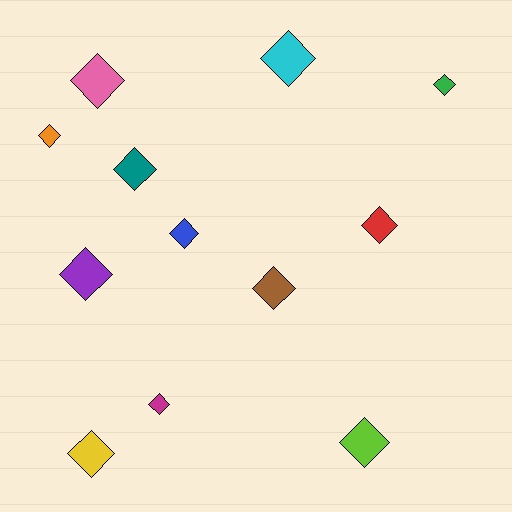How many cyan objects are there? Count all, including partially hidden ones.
There is 1 cyan object.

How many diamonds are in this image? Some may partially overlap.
There are 12 diamonds.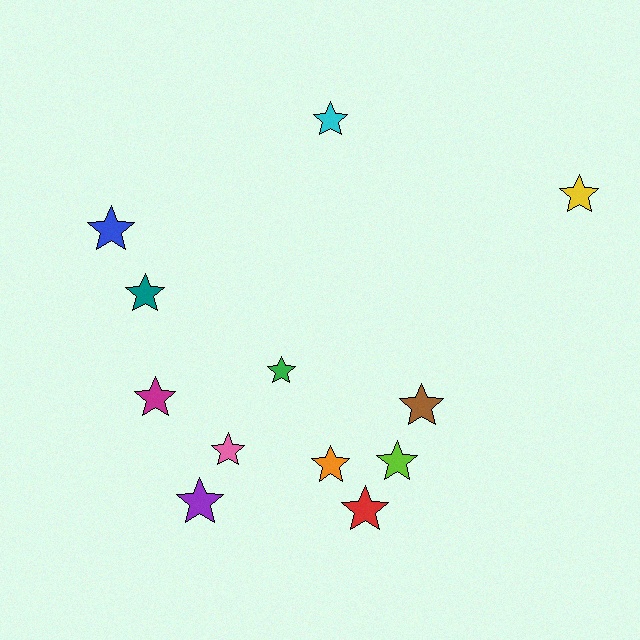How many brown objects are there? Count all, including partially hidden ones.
There is 1 brown object.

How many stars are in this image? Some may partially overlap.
There are 12 stars.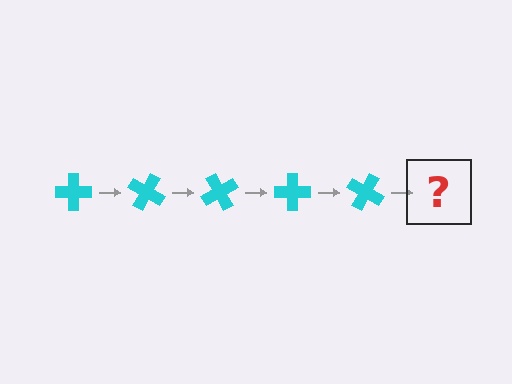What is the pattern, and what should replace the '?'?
The pattern is that the cross rotates 30 degrees each step. The '?' should be a cyan cross rotated 150 degrees.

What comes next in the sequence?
The next element should be a cyan cross rotated 150 degrees.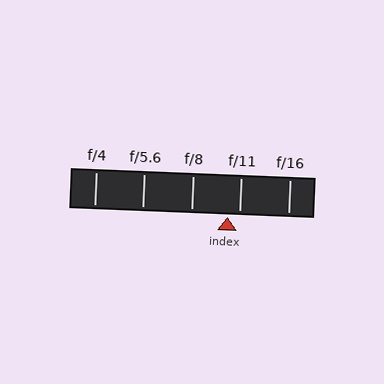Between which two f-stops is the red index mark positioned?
The index mark is between f/8 and f/11.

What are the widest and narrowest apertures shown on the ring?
The widest aperture shown is f/4 and the narrowest is f/16.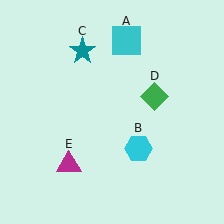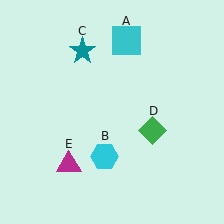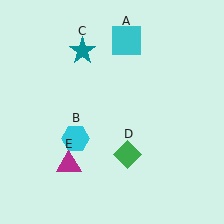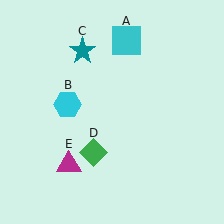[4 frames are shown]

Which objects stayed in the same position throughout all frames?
Cyan square (object A) and teal star (object C) and magenta triangle (object E) remained stationary.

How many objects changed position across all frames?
2 objects changed position: cyan hexagon (object B), green diamond (object D).